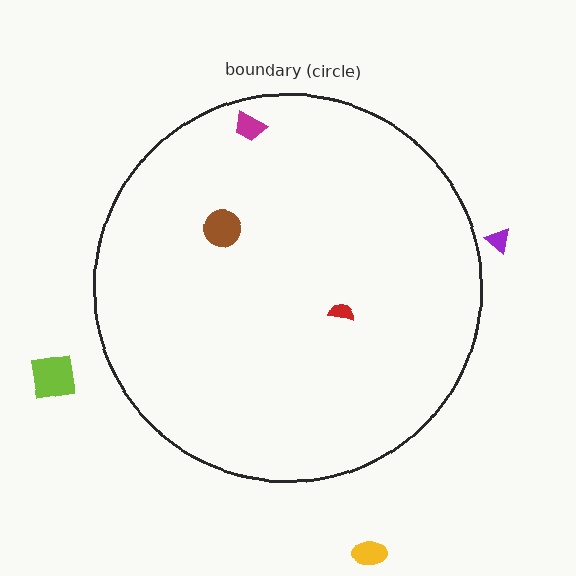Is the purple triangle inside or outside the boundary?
Outside.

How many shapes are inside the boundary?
3 inside, 3 outside.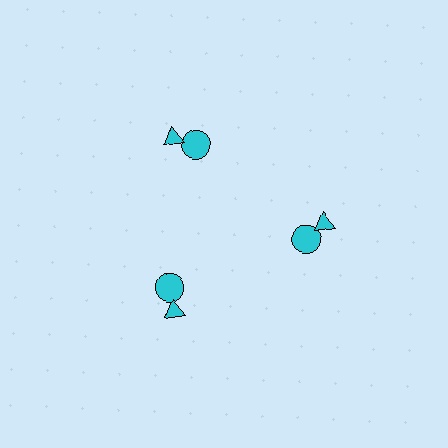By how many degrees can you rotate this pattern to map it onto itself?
The pattern maps onto itself every 120 degrees of rotation.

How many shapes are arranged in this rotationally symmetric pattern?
There are 6 shapes, arranged in 3 groups of 2.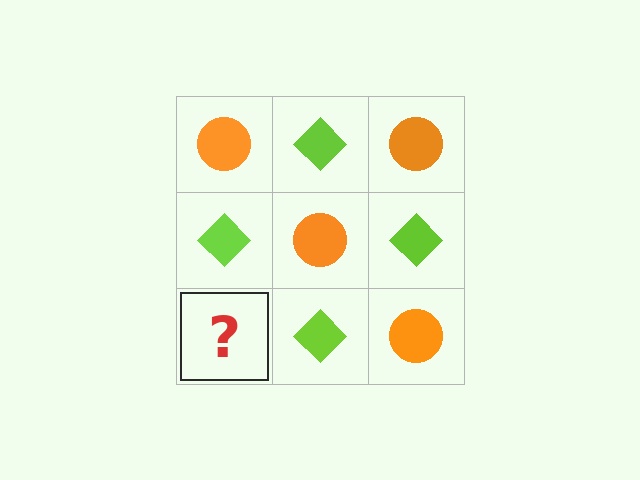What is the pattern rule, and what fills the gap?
The rule is that it alternates orange circle and lime diamond in a checkerboard pattern. The gap should be filled with an orange circle.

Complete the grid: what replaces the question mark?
The question mark should be replaced with an orange circle.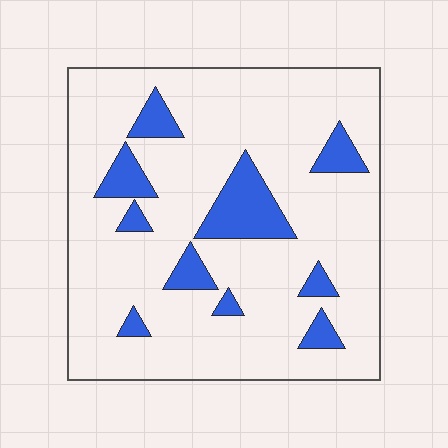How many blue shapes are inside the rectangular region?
10.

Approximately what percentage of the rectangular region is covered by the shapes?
Approximately 15%.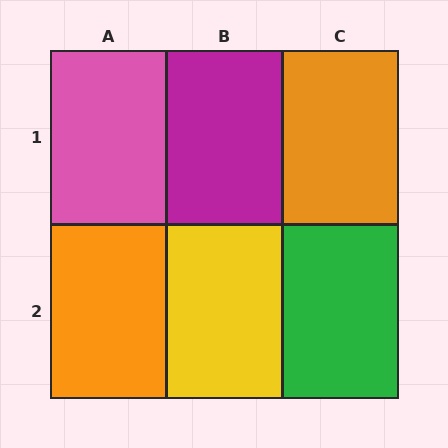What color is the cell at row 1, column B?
Magenta.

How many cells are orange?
2 cells are orange.